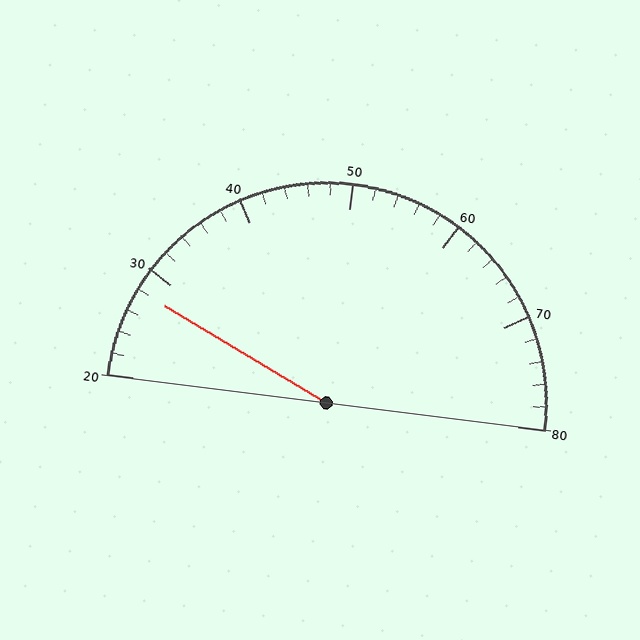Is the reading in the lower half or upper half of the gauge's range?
The reading is in the lower half of the range (20 to 80).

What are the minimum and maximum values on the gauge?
The gauge ranges from 20 to 80.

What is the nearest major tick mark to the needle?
The nearest major tick mark is 30.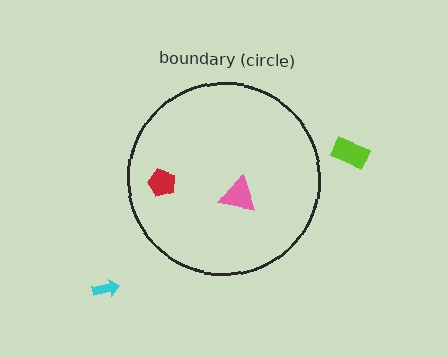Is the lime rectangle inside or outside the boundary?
Outside.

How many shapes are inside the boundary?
2 inside, 2 outside.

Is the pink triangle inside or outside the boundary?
Inside.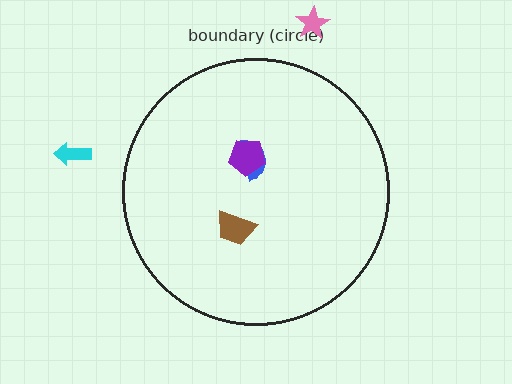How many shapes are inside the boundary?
3 inside, 2 outside.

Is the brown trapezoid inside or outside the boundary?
Inside.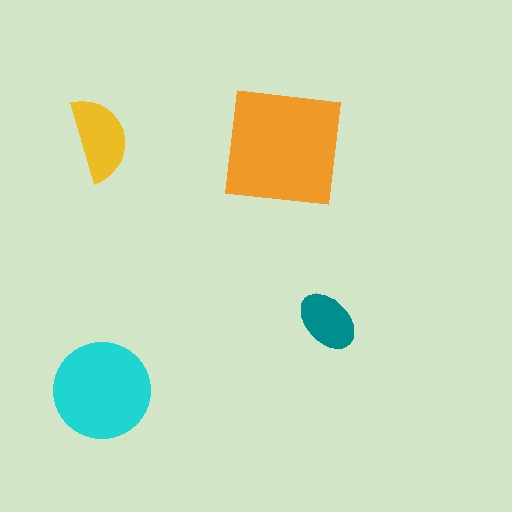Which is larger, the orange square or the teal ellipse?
The orange square.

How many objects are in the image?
There are 4 objects in the image.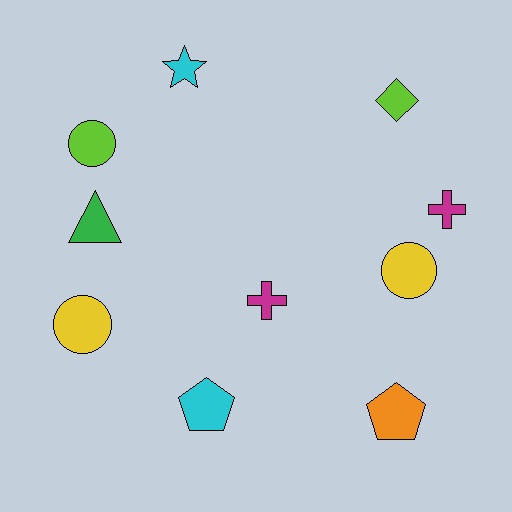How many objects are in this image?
There are 10 objects.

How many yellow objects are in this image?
There are 2 yellow objects.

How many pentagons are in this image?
There are 2 pentagons.